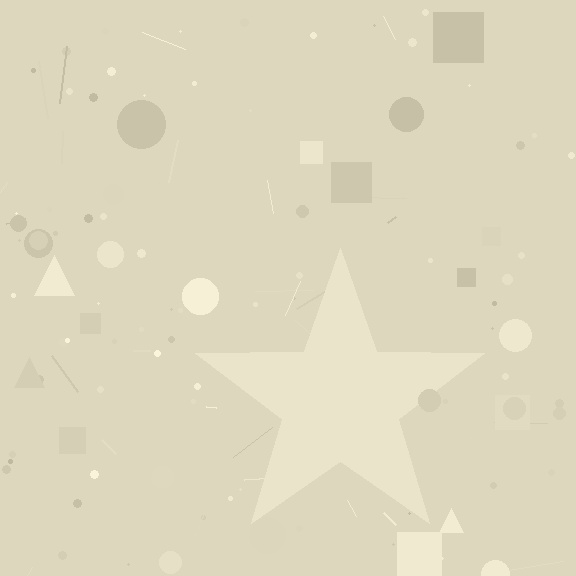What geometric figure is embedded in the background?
A star is embedded in the background.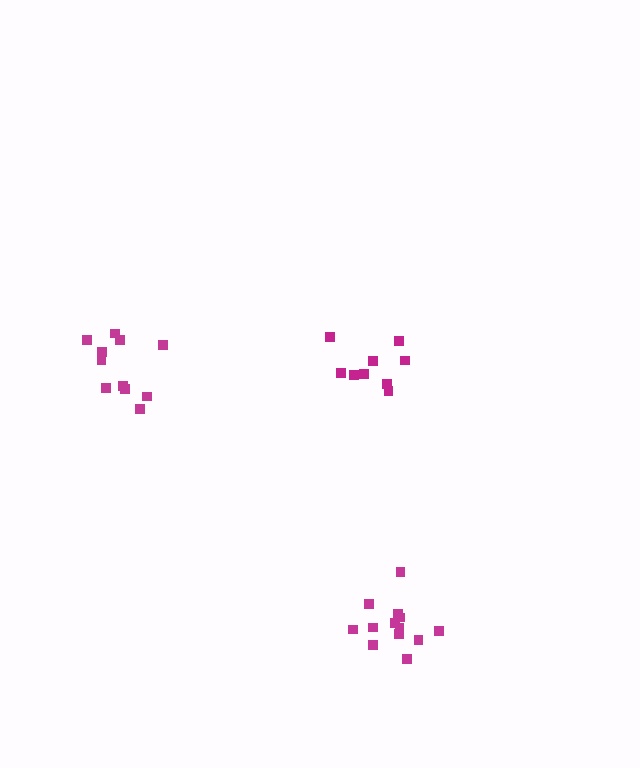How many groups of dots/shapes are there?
There are 3 groups.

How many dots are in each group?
Group 1: 9 dots, Group 2: 13 dots, Group 3: 11 dots (33 total).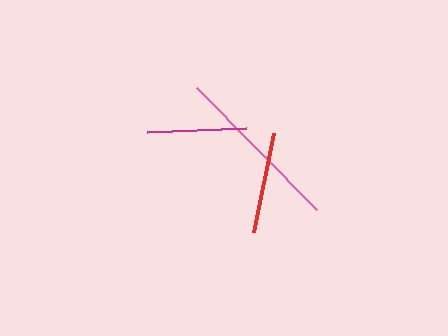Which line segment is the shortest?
The magenta line is the shortest at approximately 99 pixels.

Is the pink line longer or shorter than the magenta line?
The pink line is longer than the magenta line.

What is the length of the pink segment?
The pink segment is approximately 171 pixels long.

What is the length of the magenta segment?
The magenta segment is approximately 99 pixels long.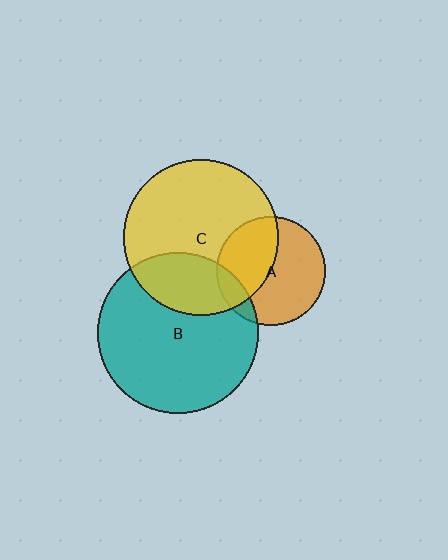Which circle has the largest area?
Circle B (teal).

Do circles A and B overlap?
Yes.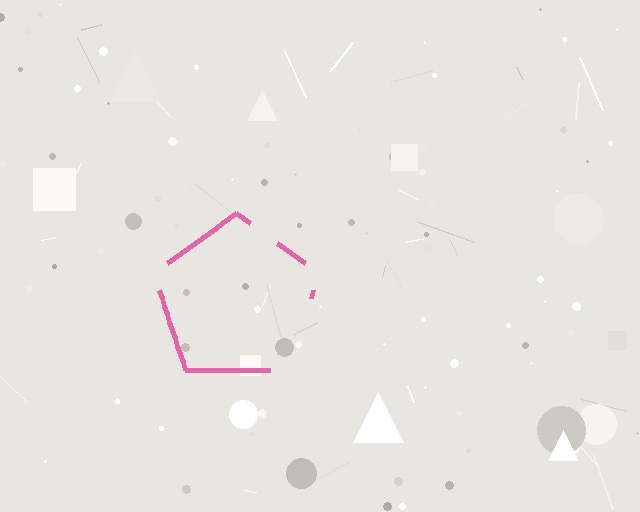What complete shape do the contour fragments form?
The contour fragments form a pentagon.